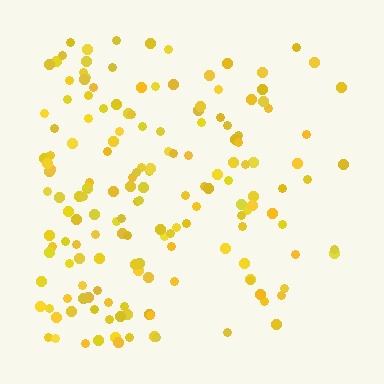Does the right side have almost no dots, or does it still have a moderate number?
Still a moderate number, just noticeably fewer than the left.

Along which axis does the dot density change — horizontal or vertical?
Horizontal.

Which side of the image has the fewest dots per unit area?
The right.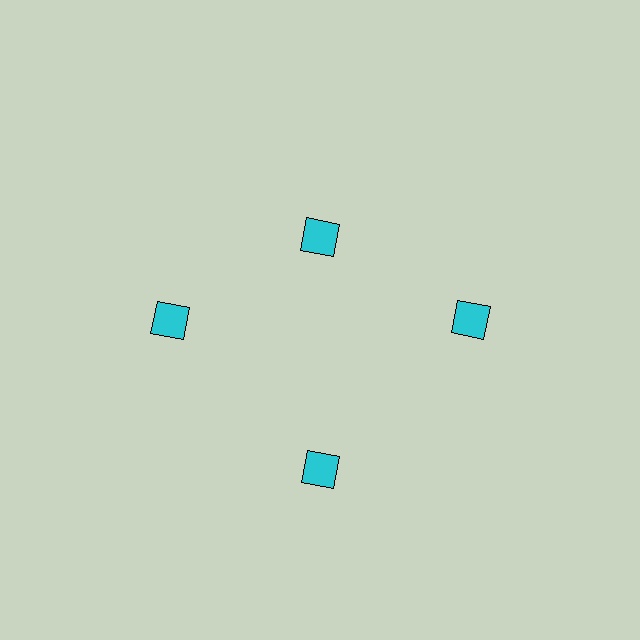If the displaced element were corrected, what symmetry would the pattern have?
It would have 4-fold rotational symmetry — the pattern would map onto itself every 90 degrees.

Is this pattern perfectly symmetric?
No. The 4 cyan diamonds are arranged in a ring, but one element near the 12 o'clock position is pulled inward toward the center, breaking the 4-fold rotational symmetry.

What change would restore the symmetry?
The symmetry would be restored by moving it outward, back onto the ring so that all 4 diamonds sit at equal angles and equal distance from the center.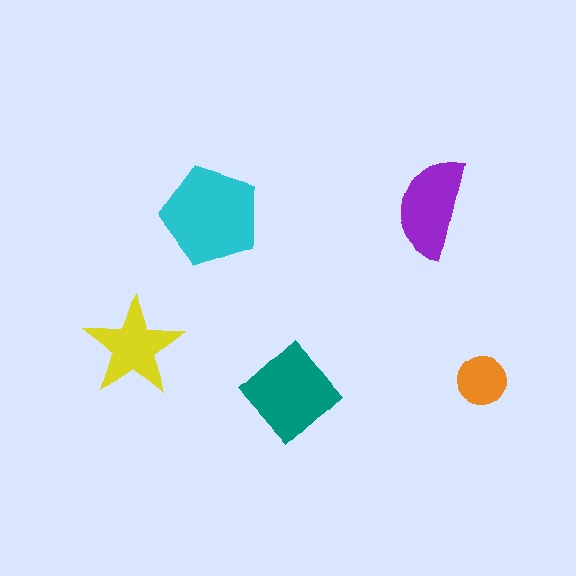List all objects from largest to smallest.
The cyan pentagon, the teal diamond, the purple semicircle, the yellow star, the orange circle.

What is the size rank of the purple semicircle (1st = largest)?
3rd.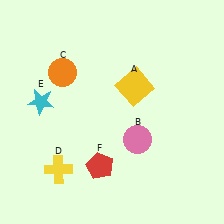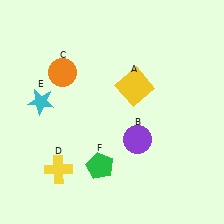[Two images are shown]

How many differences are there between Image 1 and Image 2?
There are 2 differences between the two images.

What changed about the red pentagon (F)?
In Image 1, F is red. In Image 2, it changed to green.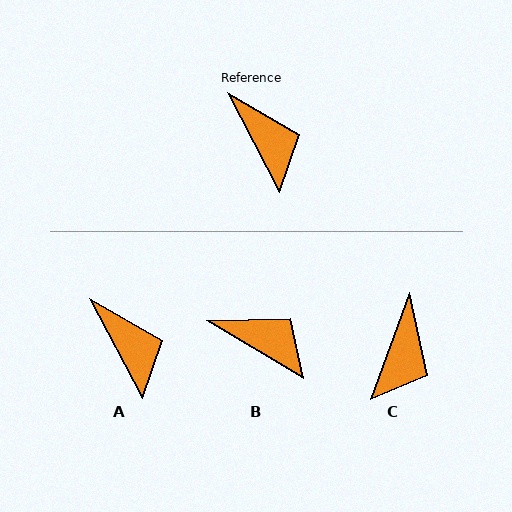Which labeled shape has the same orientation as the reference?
A.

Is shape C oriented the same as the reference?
No, it is off by about 48 degrees.